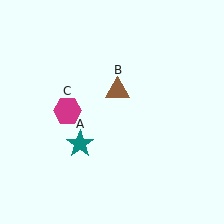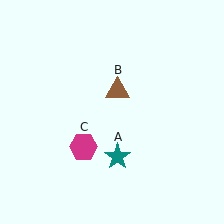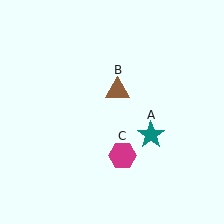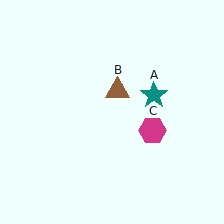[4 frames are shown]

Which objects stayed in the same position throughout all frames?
Brown triangle (object B) remained stationary.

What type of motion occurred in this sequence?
The teal star (object A), magenta hexagon (object C) rotated counterclockwise around the center of the scene.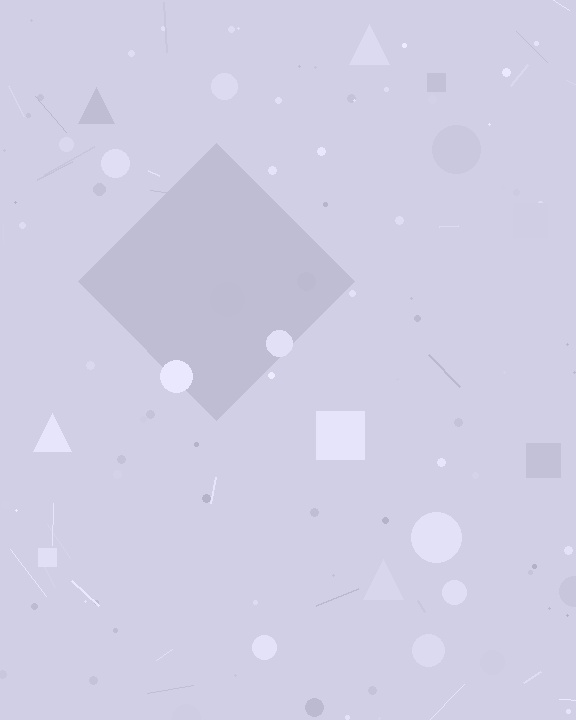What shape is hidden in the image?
A diamond is hidden in the image.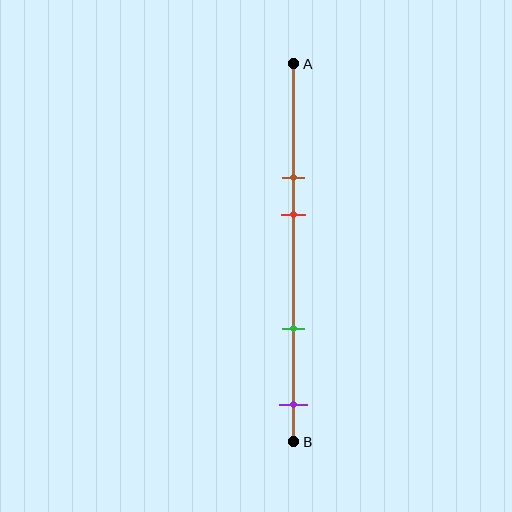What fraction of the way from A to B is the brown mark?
The brown mark is approximately 30% (0.3) of the way from A to B.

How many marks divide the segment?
There are 4 marks dividing the segment.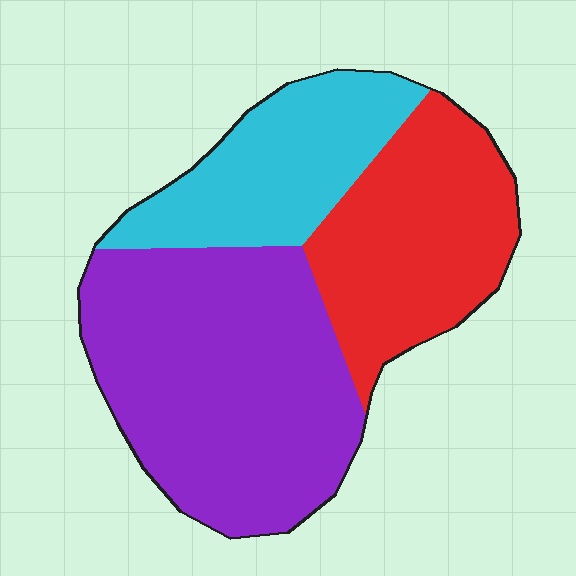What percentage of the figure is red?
Red takes up between a quarter and a half of the figure.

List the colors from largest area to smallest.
From largest to smallest: purple, red, cyan.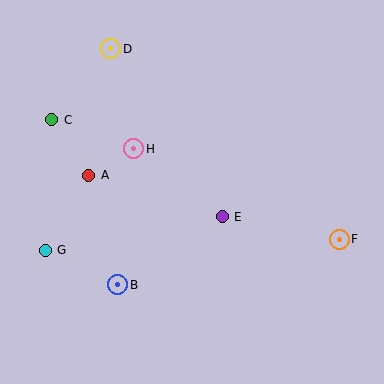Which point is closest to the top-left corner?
Point D is closest to the top-left corner.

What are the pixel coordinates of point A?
Point A is at (89, 175).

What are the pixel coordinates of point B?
Point B is at (118, 285).